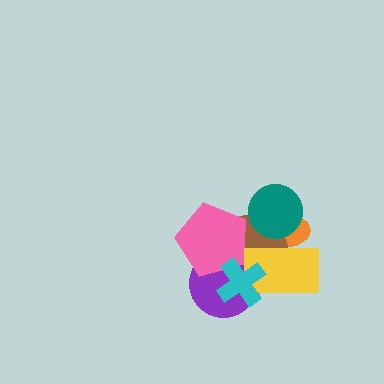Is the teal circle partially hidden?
No, no other shape covers it.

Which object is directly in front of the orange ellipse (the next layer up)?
The brown circle is directly in front of the orange ellipse.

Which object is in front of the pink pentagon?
The cyan cross is in front of the pink pentagon.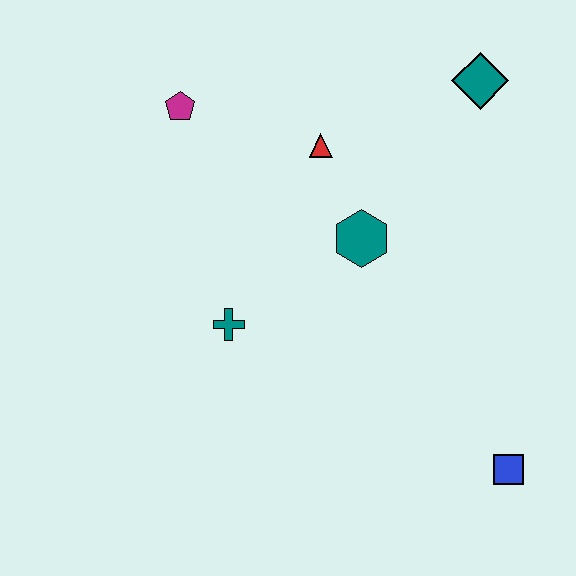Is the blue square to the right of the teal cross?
Yes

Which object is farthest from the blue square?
The magenta pentagon is farthest from the blue square.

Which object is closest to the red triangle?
The teal hexagon is closest to the red triangle.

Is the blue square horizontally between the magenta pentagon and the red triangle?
No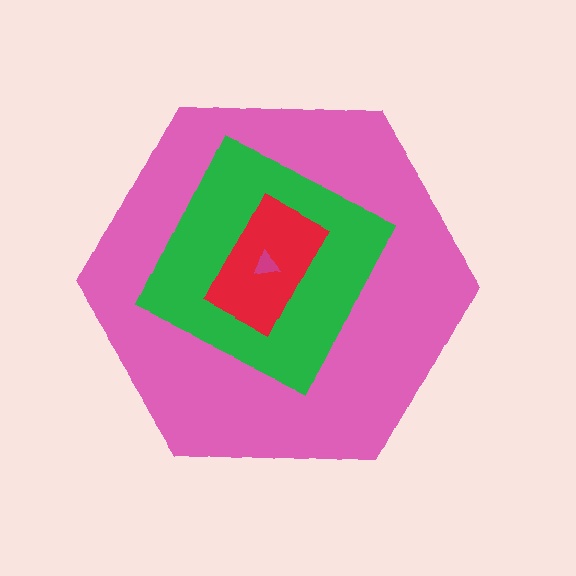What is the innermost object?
The magenta triangle.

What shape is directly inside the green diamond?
The red rectangle.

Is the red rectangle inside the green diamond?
Yes.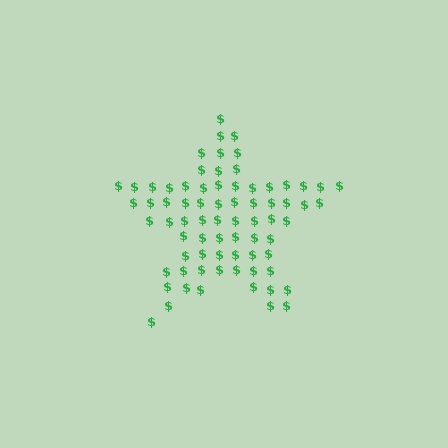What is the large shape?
The large shape is a star.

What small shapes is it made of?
It is made of small dollar signs.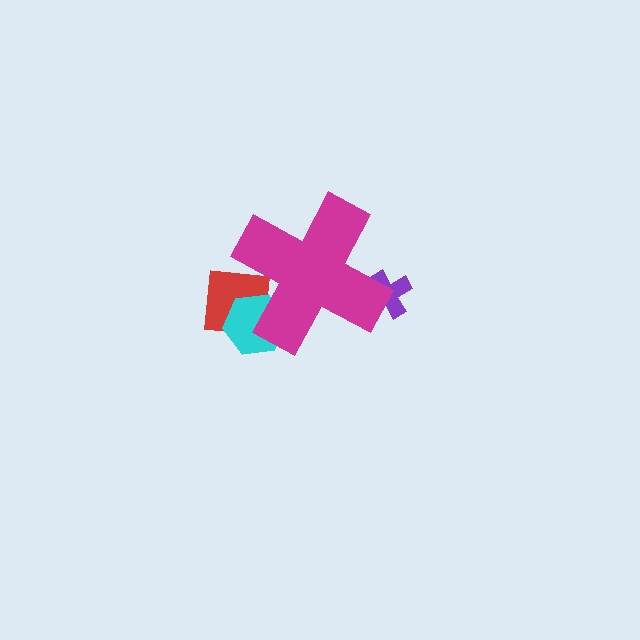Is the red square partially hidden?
Yes, the red square is partially hidden behind the magenta cross.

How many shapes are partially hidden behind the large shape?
3 shapes are partially hidden.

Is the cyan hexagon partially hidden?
Yes, the cyan hexagon is partially hidden behind the magenta cross.